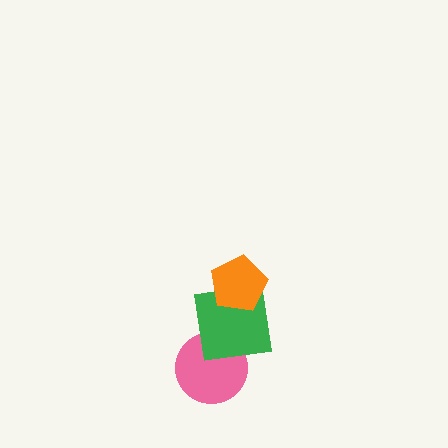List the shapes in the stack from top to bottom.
From top to bottom: the orange pentagon, the green square, the pink circle.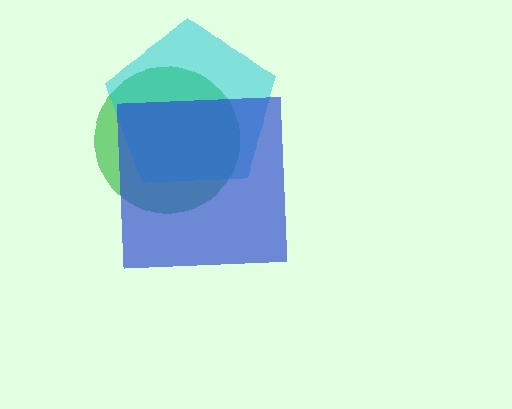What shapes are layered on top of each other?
The layered shapes are: a green circle, a cyan pentagon, a blue square.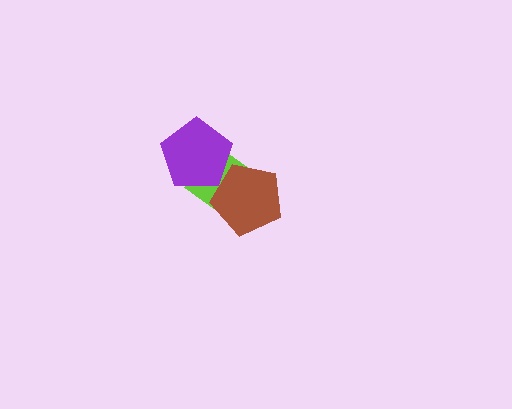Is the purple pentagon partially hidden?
Yes, it is partially covered by another shape.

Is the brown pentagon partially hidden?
No, no other shape covers it.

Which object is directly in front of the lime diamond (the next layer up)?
The purple pentagon is directly in front of the lime diamond.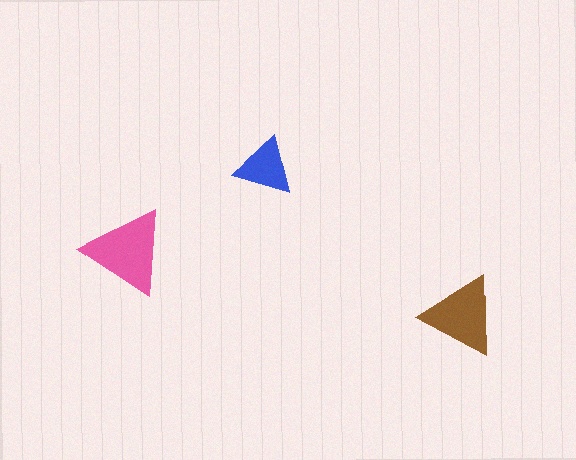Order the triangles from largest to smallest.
the pink one, the brown one, the blue one.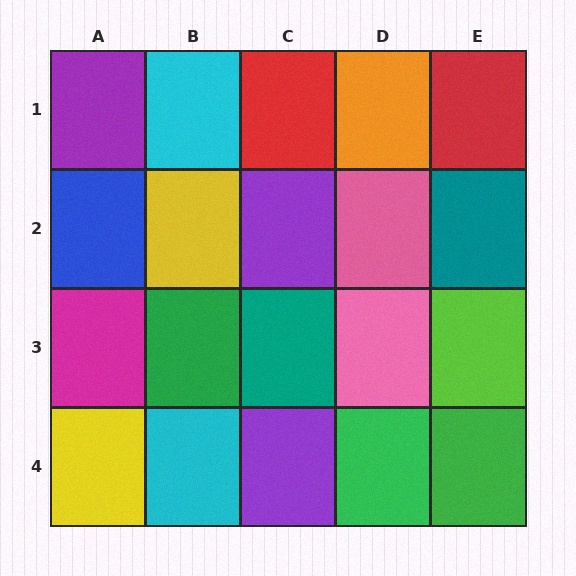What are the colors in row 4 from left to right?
Yellow, cyan, purple, green, green.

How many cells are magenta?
1 cell is magenta.